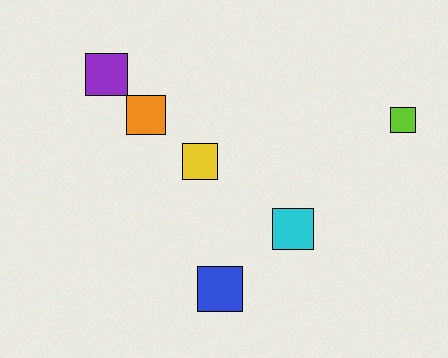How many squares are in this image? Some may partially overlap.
There are 6 squares.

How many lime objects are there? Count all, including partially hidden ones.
There is 1 lime object.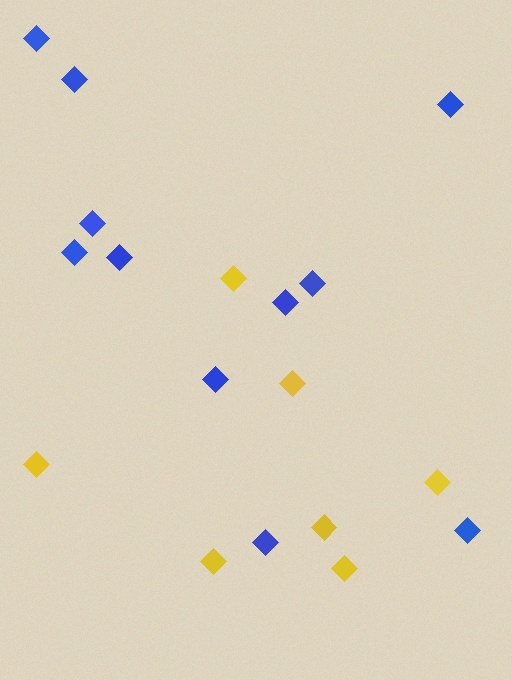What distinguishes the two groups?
There are 2 groups: one group of yellow diamonds (7) and one group of blue diamonds (11).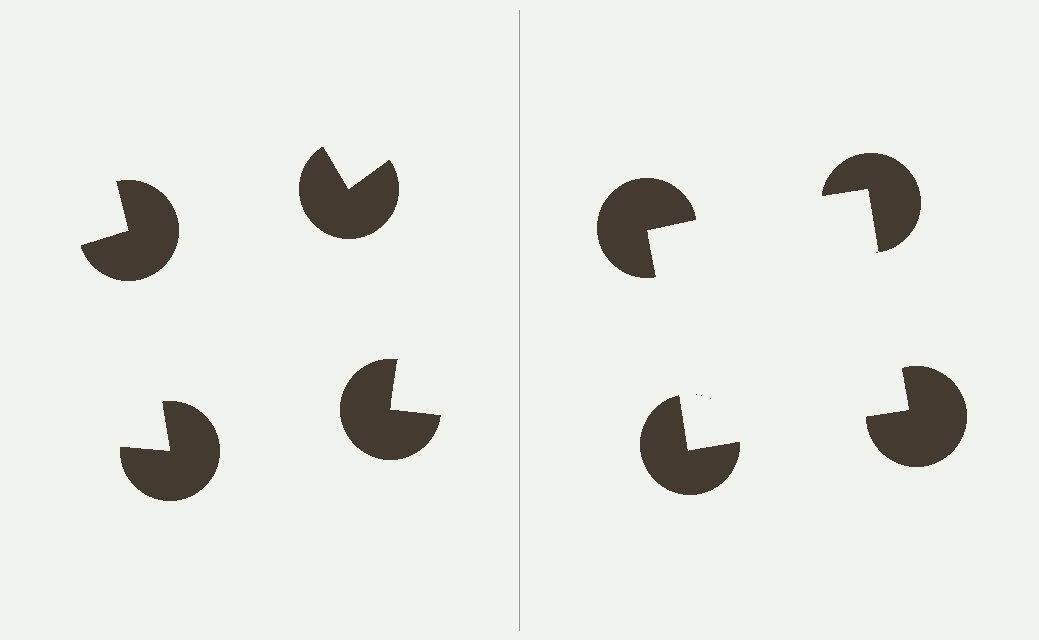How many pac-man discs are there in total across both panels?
8 — 4 on each side.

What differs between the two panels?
The pac-man discs are positioned identically on both sides; only the wedge orientations differ. On the right they align to a square; on the left they are misaligned.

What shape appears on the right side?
An illusory square.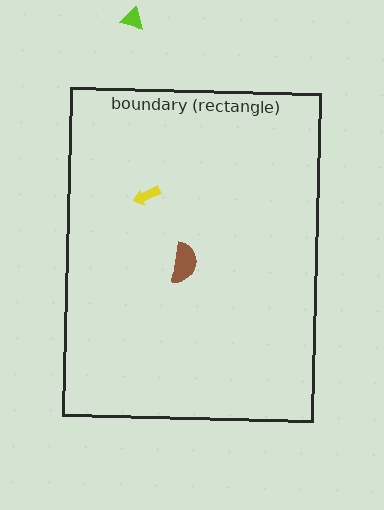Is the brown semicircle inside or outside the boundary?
Inside.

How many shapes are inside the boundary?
2 inside, 1 outside.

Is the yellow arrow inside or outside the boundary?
Inside.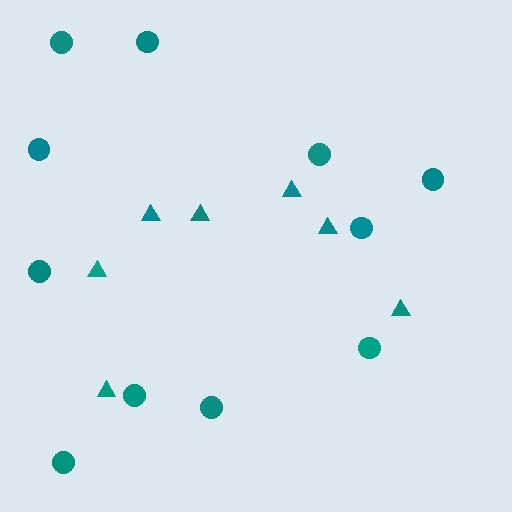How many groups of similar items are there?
There are 2 groups: one group of triangles (7) and one group of circles (11).